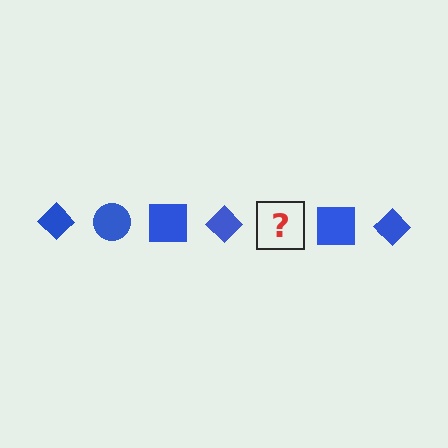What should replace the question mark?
The question mark should be replaced with a blue circle.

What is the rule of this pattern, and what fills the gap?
The rule is that the pattern cycles through diamond, circle, square shapes in blue. The gap should be filled with a blue circle.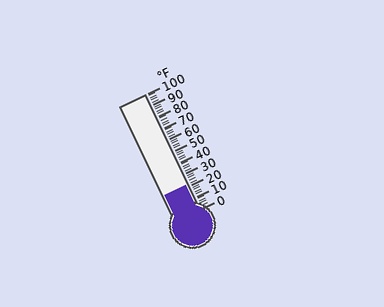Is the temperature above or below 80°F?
The temperature is below 80°F.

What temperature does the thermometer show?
The thermometer shows approximately 22°F.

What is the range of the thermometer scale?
The thermometer scale ranges from 0°F to 100°F.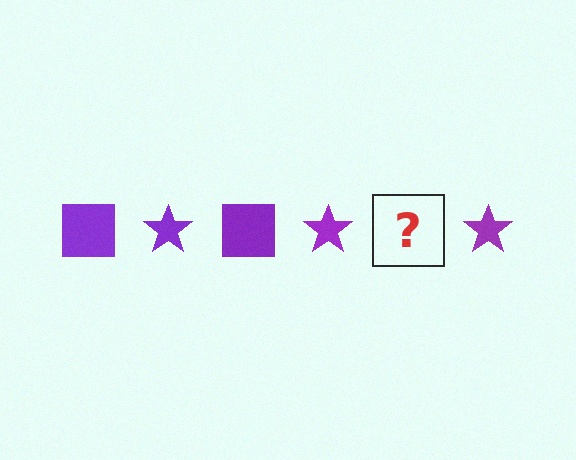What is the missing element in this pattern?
The missing element is a purple square.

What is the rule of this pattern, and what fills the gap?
The rule is that the pattern cycles through square, star shapes in purple. The gap should be filled with a purple square.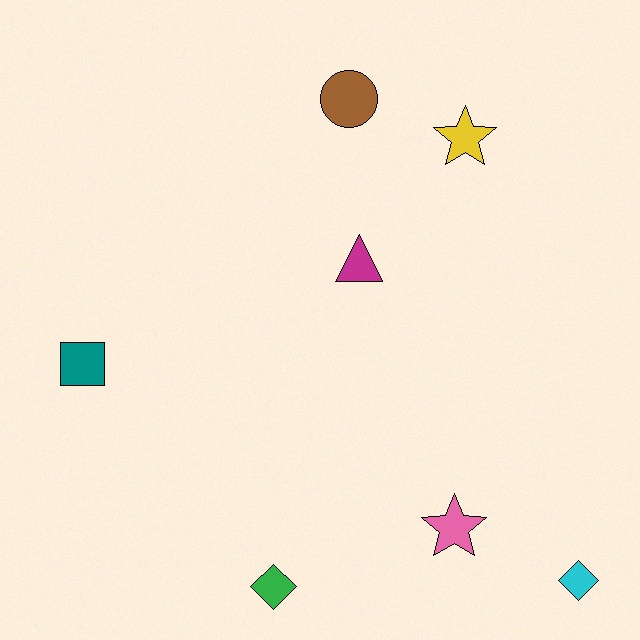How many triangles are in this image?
There is 1 triangle.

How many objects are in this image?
There are 7 objects.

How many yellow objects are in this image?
There is 1 yellow object.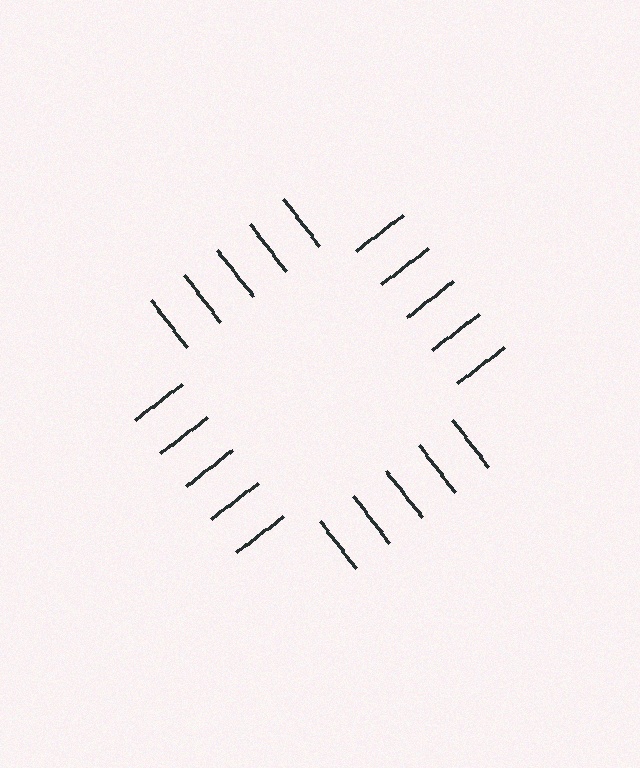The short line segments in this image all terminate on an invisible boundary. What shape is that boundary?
An illusory square — the line segments terminate on its edges but no continuous stroke is drawn.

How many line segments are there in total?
20 — 5 along each of the 4 edges.